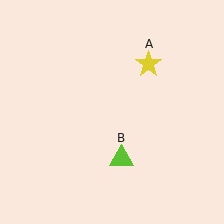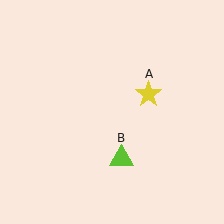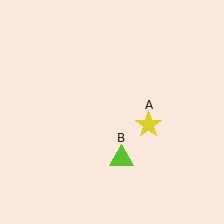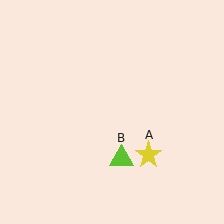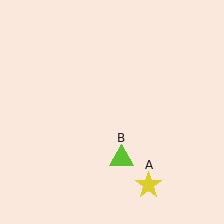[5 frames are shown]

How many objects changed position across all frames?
1 object changed position: yellow star (object A).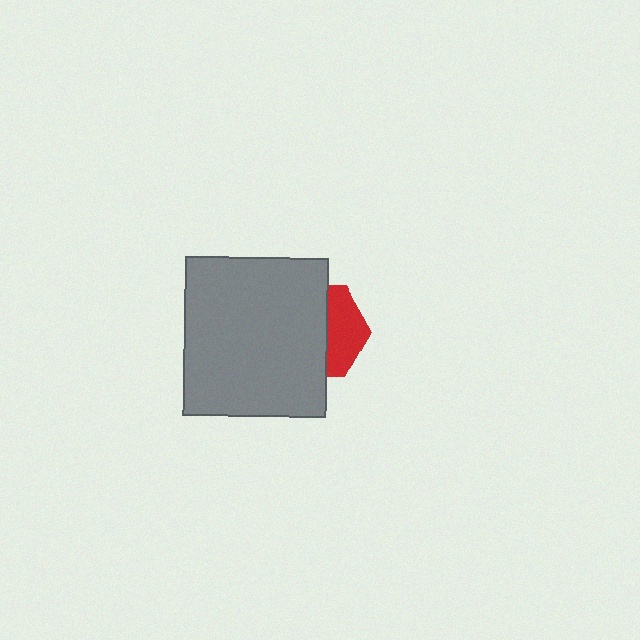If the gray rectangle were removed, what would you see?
You would see the complete red hexagon.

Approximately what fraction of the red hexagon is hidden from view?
Roughly 61% of the red hexagon is hidden behind the gray rectangle.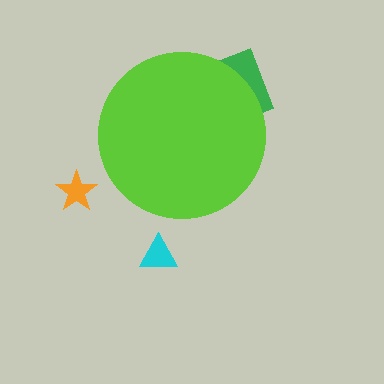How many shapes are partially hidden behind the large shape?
1 shape is partially hidden.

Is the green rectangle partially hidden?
Yes, the green rectangle is partially hidden behind the lime circle.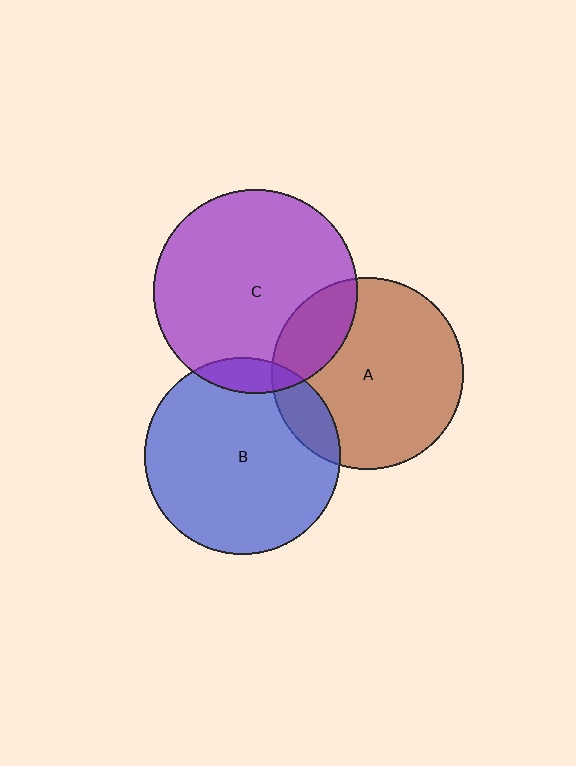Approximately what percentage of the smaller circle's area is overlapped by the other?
Approximately 20%.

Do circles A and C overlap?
Yes.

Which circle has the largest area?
Circle C (purple).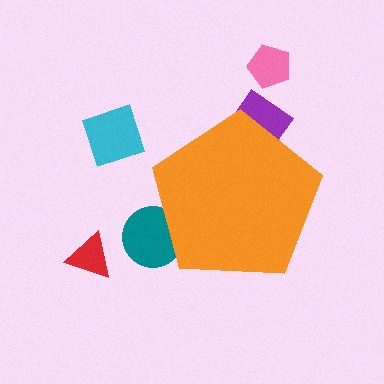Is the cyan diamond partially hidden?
No, the cyan diamond is fully visible.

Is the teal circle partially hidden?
Yes, the teal circle is partially hidden behind the orange pentagon.